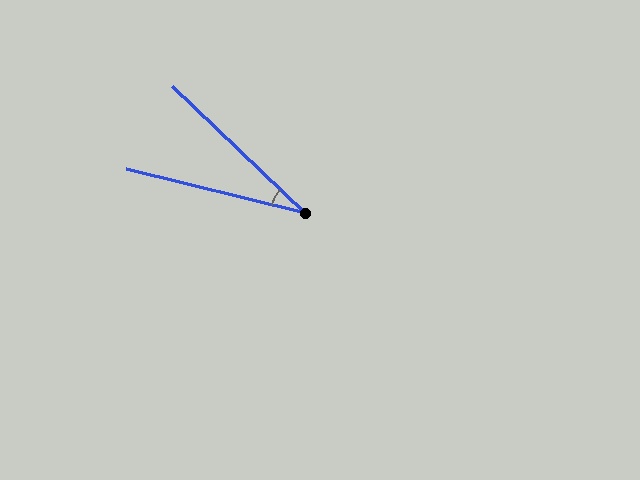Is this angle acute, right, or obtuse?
It is acute.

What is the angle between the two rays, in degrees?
Approximately 30 degrees.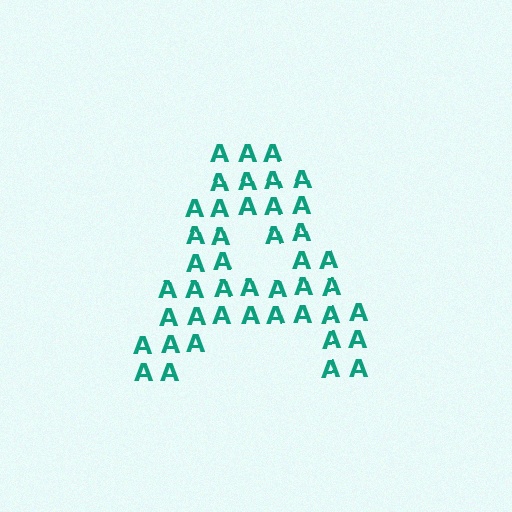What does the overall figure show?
The overall figure shows the letter A.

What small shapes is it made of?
It is made of small letter A's.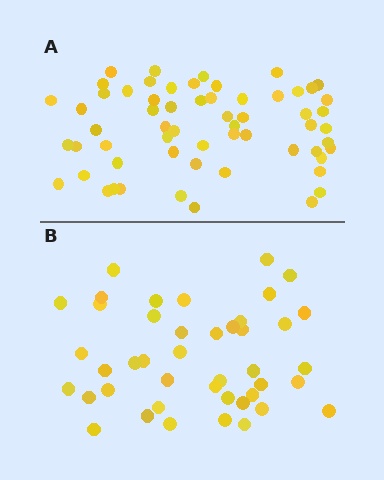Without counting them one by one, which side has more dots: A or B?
Region A (the top region) has more dots.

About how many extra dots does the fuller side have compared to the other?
Region A has approximately 15 more dots than region B.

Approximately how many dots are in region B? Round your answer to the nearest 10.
About 40 dots. (The exact count is 43, which rounds to 40.)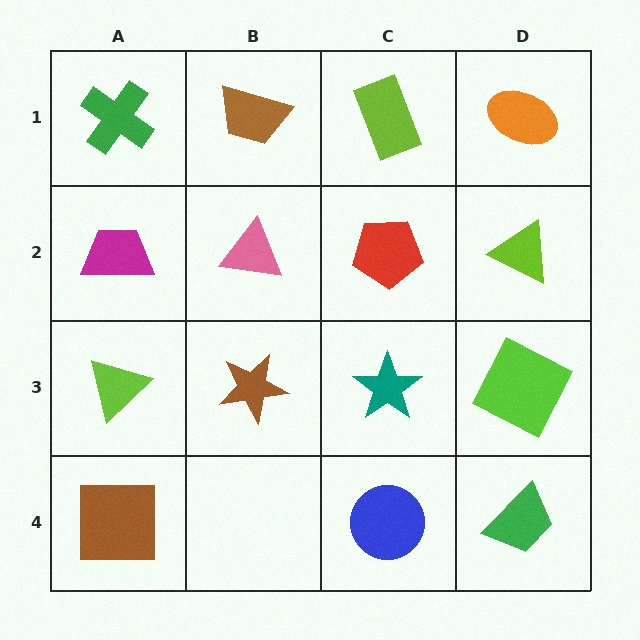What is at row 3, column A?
A lime triangle.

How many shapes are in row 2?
4 shapes.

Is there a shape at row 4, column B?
No, that cell is empty.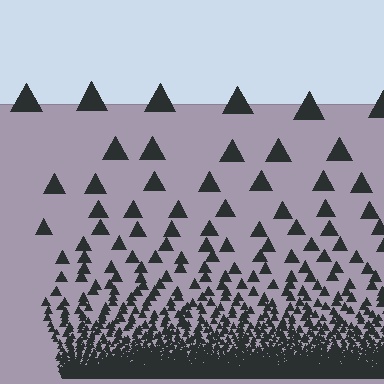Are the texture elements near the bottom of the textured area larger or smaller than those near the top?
Smaller. The gradient is inverted — elements near the bottom are smaller and denser.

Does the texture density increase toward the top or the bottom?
Density increases toward the bottom.